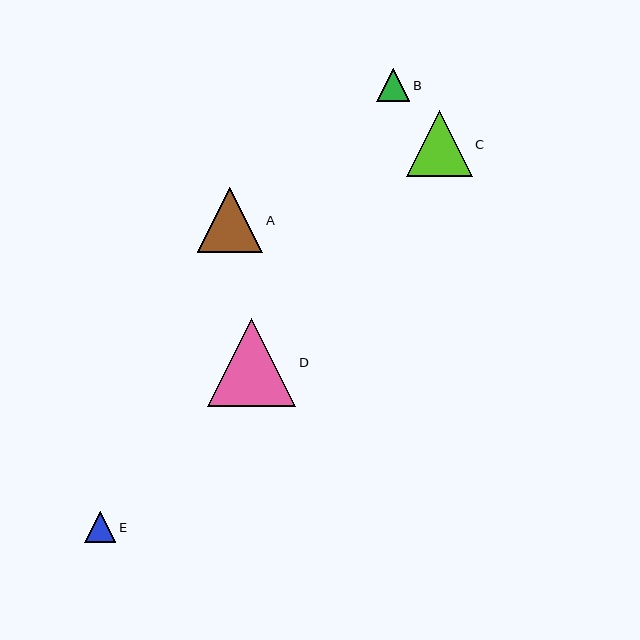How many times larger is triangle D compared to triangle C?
Triangle D is approximately 1.3 times the size of triangle C.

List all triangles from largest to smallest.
From largest to smallest: D, C, A, B, E.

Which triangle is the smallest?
Triangle E is the smallest with a size of approximately 31 pixels.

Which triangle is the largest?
Triangle D is the largest with a size of approximately 88 pixels.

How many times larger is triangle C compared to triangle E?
Triangle C is approximately 2.1 times the size of triangle E.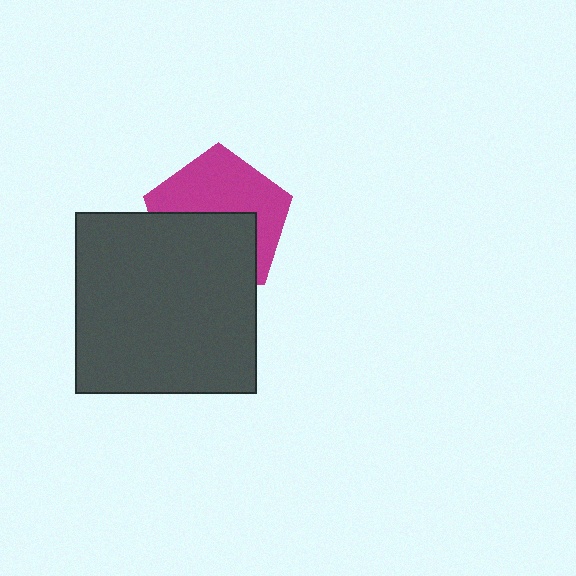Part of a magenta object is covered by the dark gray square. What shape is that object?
It is a pentagon.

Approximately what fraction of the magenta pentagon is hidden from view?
Roughly 49% of the magenta pentagon is hidden behind the dark gray square.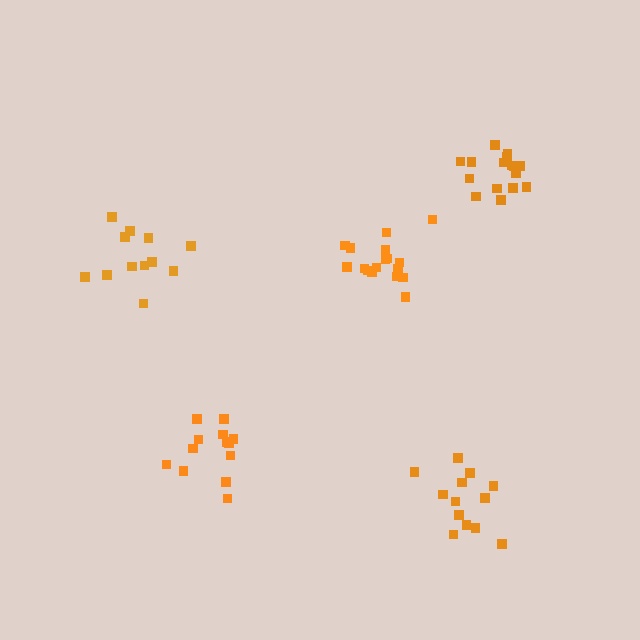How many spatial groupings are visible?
There are 5 spatial groupings.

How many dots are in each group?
Group 1: 17 dots, Group 2: 12 dots, Group 3: 13 dots, Group 4: 13 dots, Group 5: 16 dots (71 total).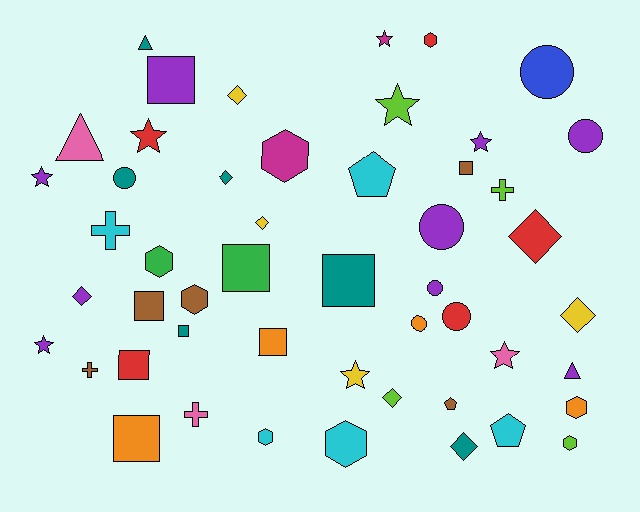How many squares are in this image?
There are 9 squares.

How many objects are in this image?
There are 50 objects.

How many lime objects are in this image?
There are 4 lime objects.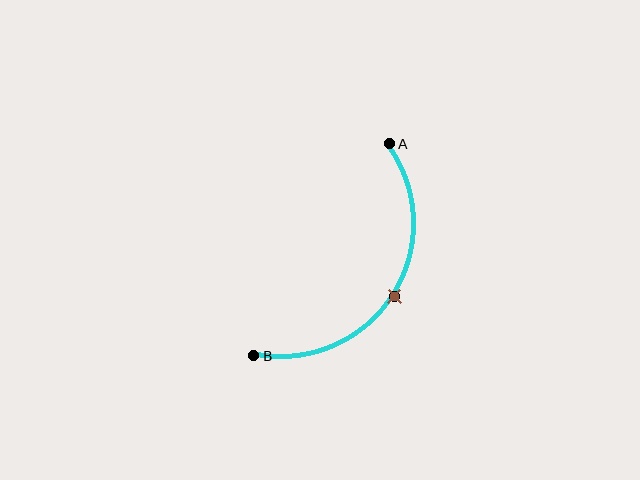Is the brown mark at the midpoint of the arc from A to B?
Yes. The brown mark lies on the arc at equal arc-length from both A and B — it is the arc midpoint.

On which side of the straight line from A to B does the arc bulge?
The arc bulges to the right of the straight line connecting A and B.